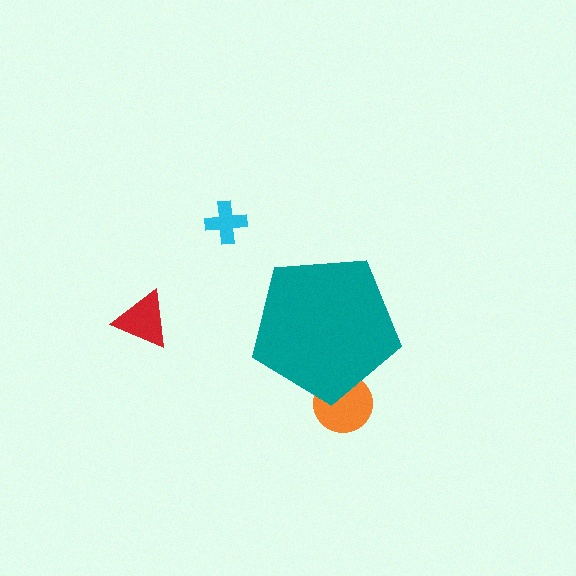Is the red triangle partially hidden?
No, the red triangle is fully visible.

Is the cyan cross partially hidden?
No, the cyan cross is fully visible.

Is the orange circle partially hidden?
Yes, the orange circle is partially hidden behind the teal pentagon.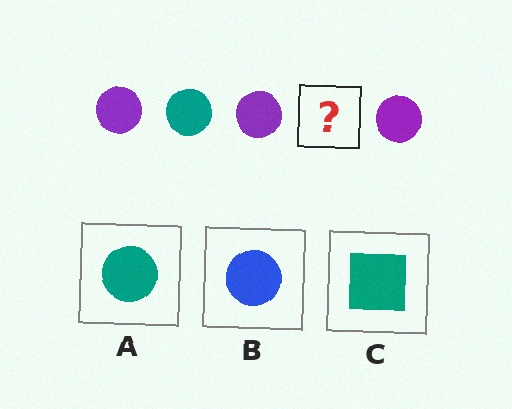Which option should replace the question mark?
Option A.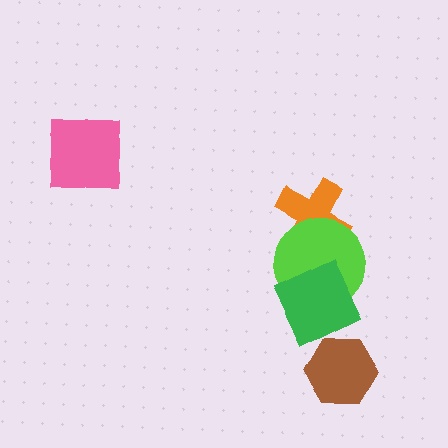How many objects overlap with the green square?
1 object overlaps with the green square.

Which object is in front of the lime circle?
The green square is in front of the lime circle.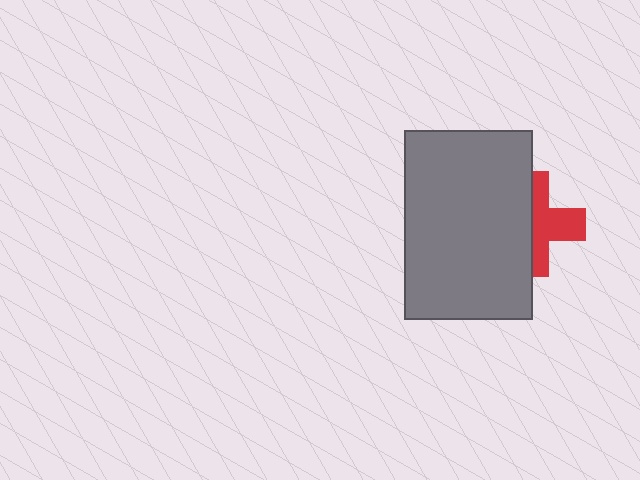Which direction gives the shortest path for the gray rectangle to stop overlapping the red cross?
Moving left gives the shortest separation.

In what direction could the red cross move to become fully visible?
The red cross could move right. That would shift it out from behind the gray rectangle entirely.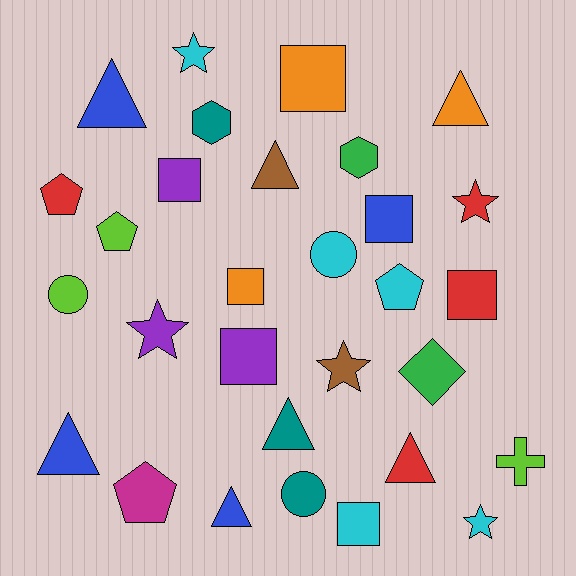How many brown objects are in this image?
There are 2 brown objects.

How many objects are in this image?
There are 30 objects.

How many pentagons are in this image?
There are 4 pentagons.